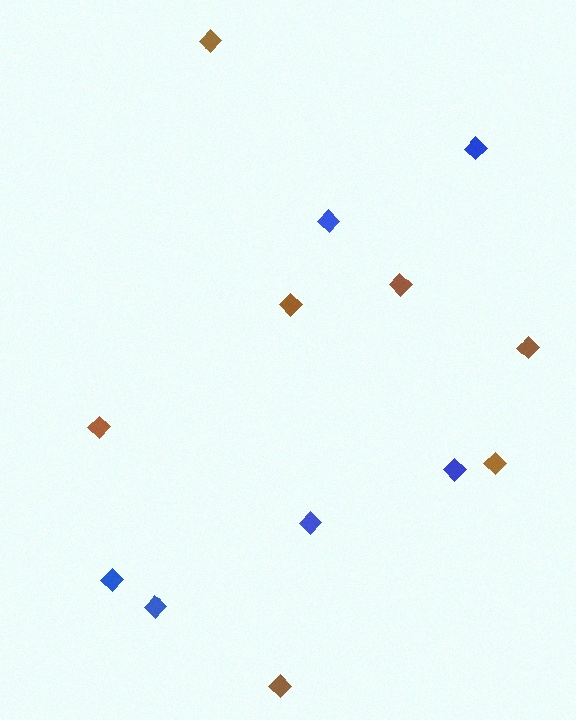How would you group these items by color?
There are 2 groups: one group of blue diamonds (6) and one group of brown diamonds (7).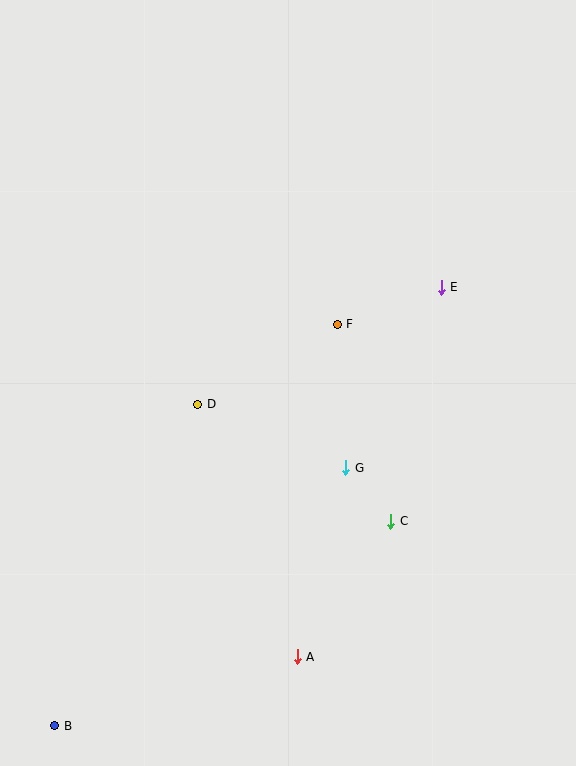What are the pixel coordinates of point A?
Point A is at (297, 657).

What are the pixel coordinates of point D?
Point D is at (198, 404).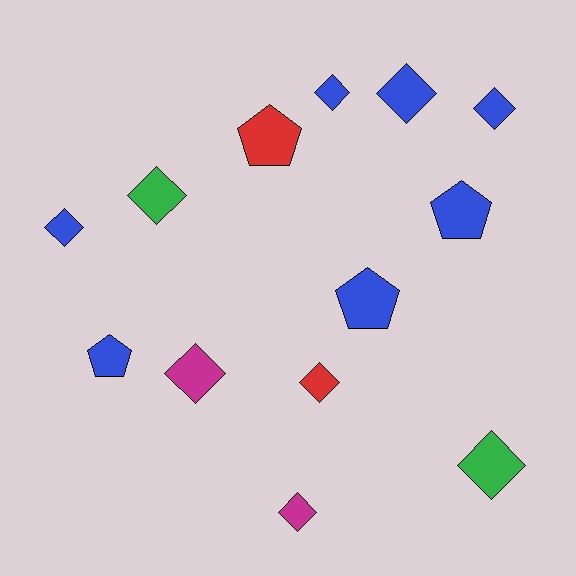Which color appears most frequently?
Blue, with 7 objects.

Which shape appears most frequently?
Diamond, with 9 objects.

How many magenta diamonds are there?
There are 2 magenta diamonds.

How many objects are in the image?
There are 13 objects.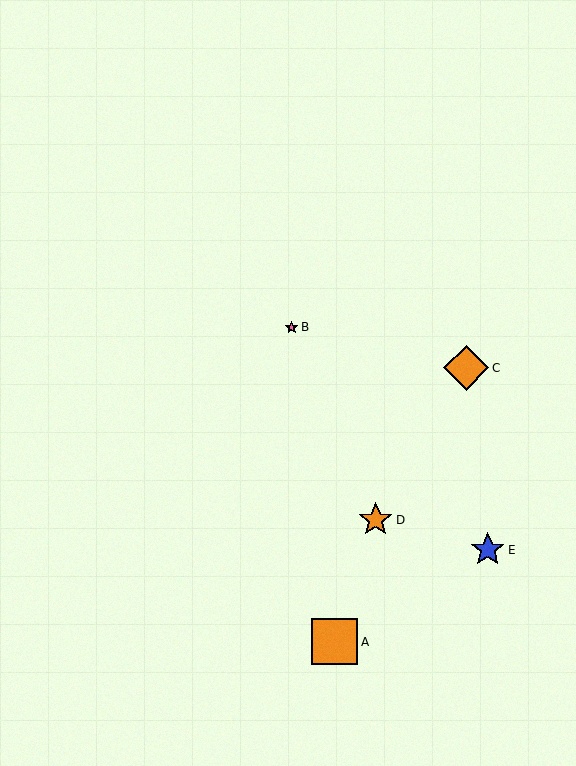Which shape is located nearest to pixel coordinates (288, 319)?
The pink star (labeled B) at (292, 327) is nearest to that location.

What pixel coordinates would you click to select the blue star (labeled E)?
Click at (488, 550) to select the blue star E.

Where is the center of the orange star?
The center of the orange star is at (376, 520).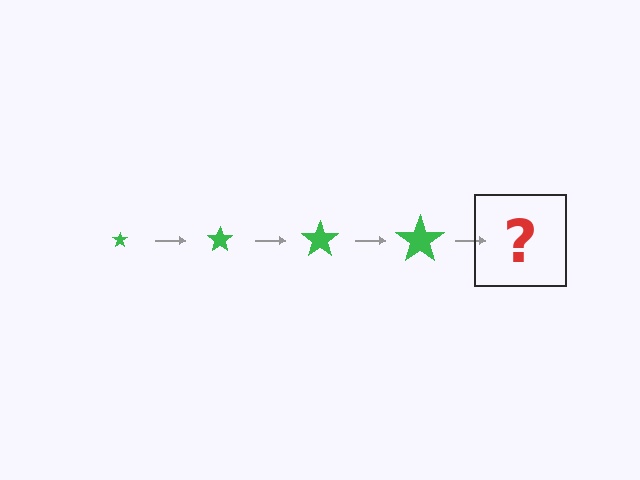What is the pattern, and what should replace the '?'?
The pattern is that the star gets progressively larger each step. The '?' should be a green star, larger than the previous one.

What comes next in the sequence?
The next element should be a green star, larger than the previous one.